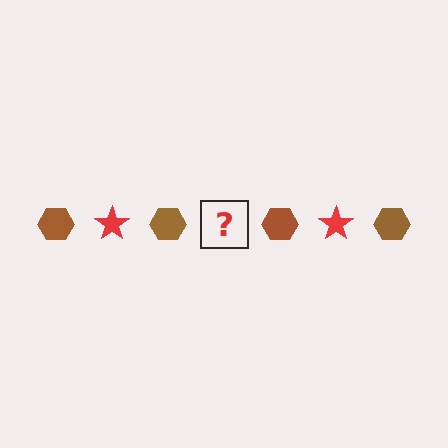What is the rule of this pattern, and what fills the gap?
The rule is that the pattern alternates between brown hexagon and red star. The gap should be filled with a red star.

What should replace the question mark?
The question mark should be replaced with a red star.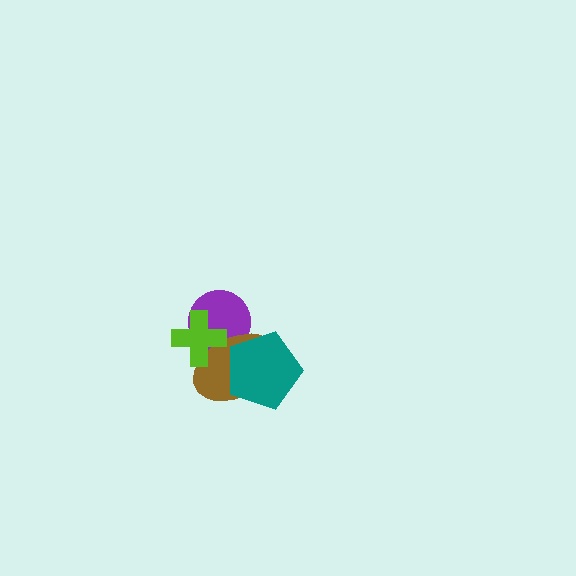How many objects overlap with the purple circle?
2 objects overlap with the purple circle.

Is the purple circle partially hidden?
Yes, it is partially covered by another shape.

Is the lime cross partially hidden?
No, no other shape covers it.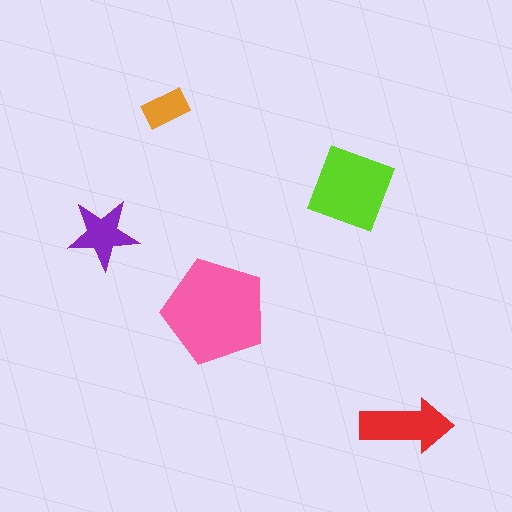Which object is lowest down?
The red arrow is bottommost.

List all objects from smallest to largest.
The orange rectangle, the purple star, the red arrow, the lime square, the pink pentagon.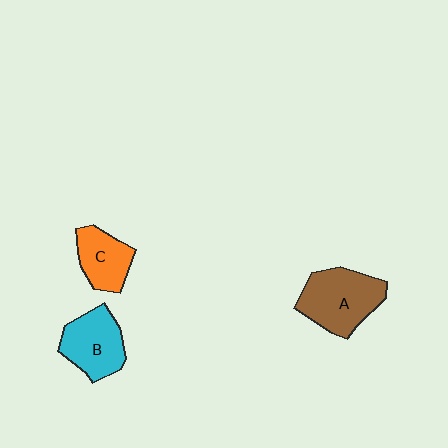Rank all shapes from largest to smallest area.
From largest to smallest: A (brown), B (cyan), C (orange).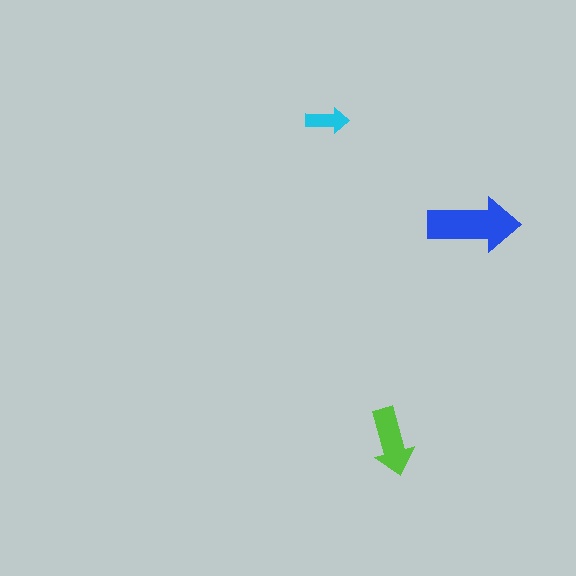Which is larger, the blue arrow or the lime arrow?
The blue one.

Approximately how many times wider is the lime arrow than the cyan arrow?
About 1.5 times wider.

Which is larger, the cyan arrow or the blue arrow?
The blue one.